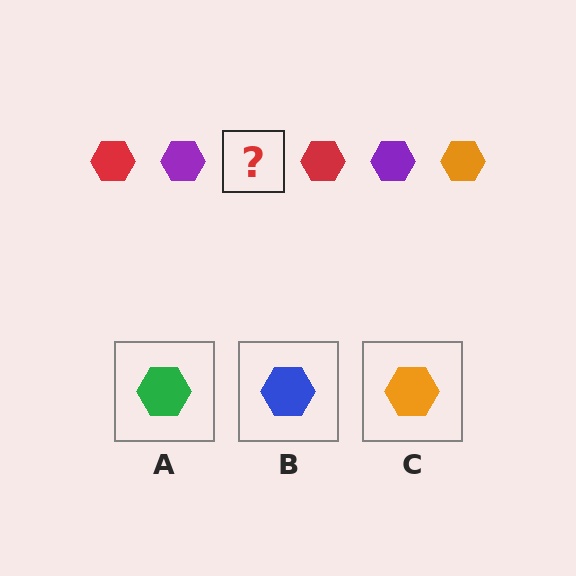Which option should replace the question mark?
Option C.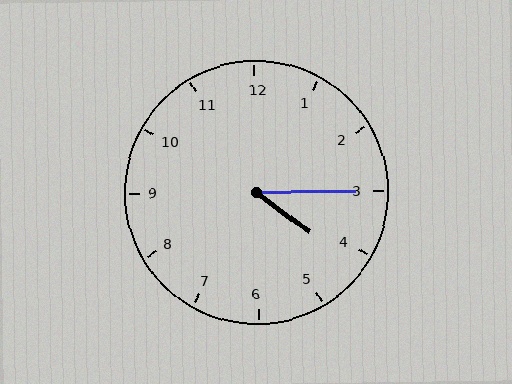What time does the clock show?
4:15.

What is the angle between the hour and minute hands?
Approximately 38 degrees.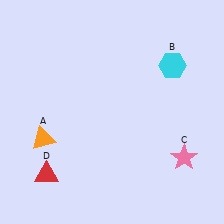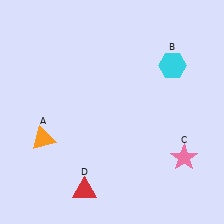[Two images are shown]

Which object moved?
The red triangle (D) moved right.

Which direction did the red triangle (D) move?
The red triangle (D) moved right.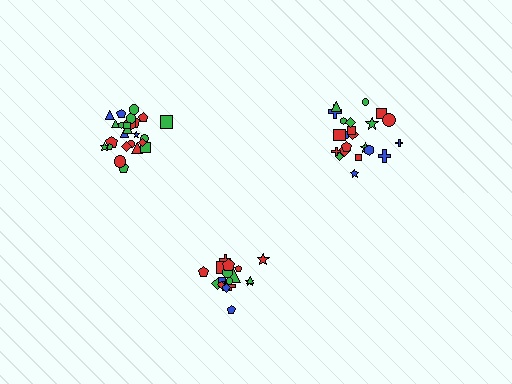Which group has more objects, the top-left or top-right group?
The top-left group.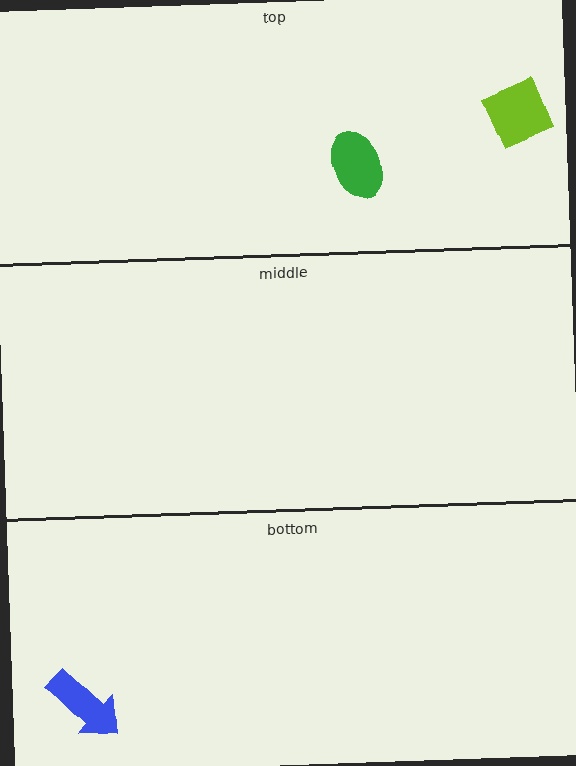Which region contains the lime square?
The top region.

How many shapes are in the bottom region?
1.